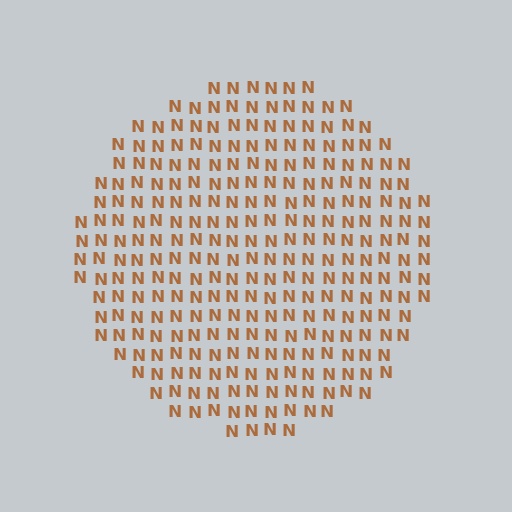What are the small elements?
The small elements are letter N's.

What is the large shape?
The large shape is a circle.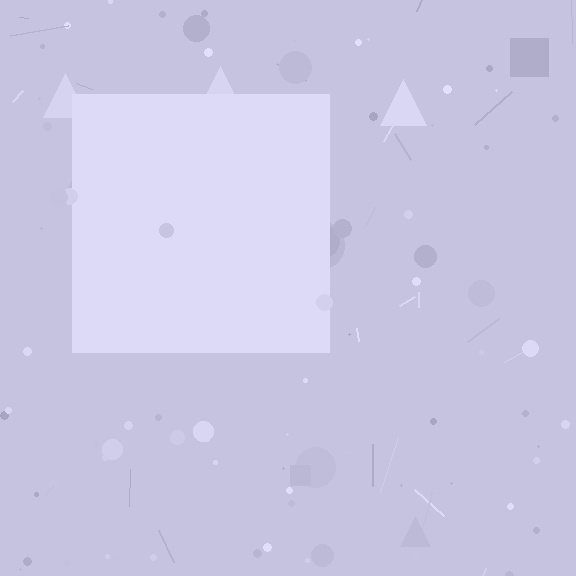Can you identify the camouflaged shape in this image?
The camouflaged shape is a square.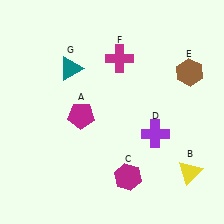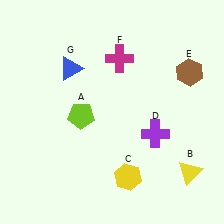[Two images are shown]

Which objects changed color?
A changed from magenta to lime. C changed from magenta to yellow. G changed from teal to blue.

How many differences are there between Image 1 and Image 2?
There are 3 differences between the two images.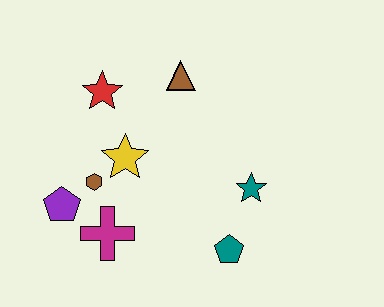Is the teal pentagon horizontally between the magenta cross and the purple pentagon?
No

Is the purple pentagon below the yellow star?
Yes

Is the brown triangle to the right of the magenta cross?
Yes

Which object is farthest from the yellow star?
The teal pentagon is farthest from the yellow star.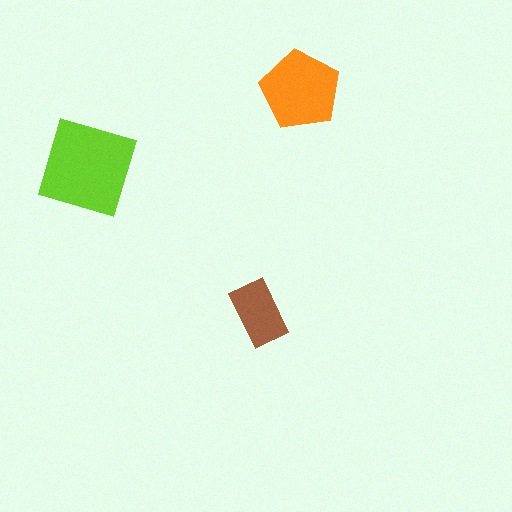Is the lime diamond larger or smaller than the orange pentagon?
Larger.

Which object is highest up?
The orange pentagon is topmost.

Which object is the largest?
The lime diamond.